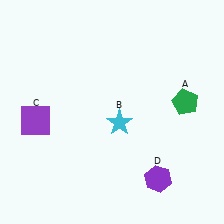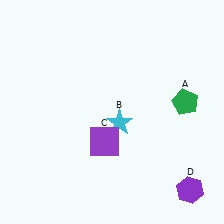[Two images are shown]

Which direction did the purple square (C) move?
The purple square (C) moved right.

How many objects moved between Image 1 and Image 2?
2 objects moved between the two images.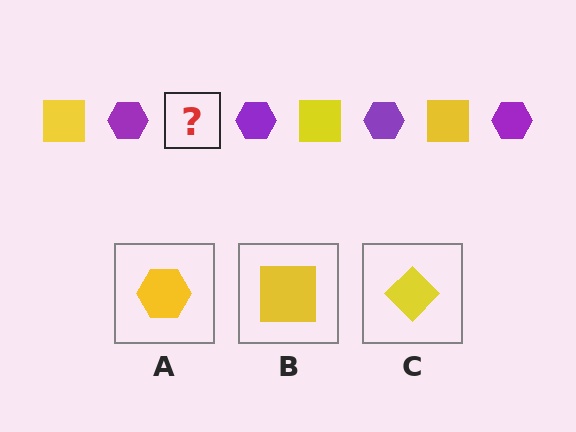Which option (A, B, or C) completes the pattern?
B.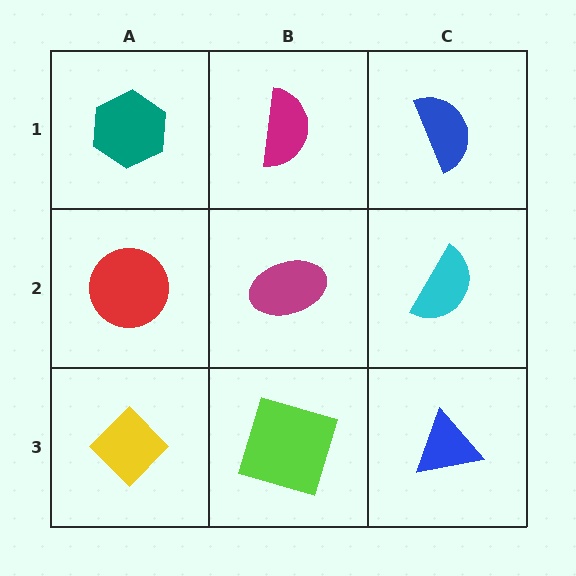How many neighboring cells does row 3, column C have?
2.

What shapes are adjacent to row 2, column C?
A blue semicircle (row 1, column C), a blue triangle (row 3, column C), a magenta ellipse (row 2, column B).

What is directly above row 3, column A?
A red circle.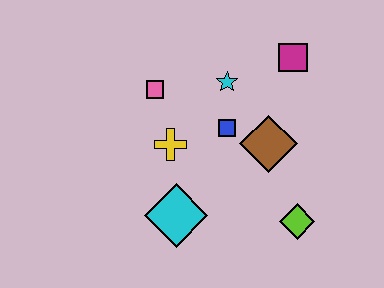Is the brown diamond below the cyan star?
Yes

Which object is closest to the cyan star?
The blue square is closest to the cyan star.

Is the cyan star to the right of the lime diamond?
No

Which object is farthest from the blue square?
The lime diamond is farthest from the blue square.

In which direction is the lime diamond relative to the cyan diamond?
The lime diamond is to the right of the cyan diamond.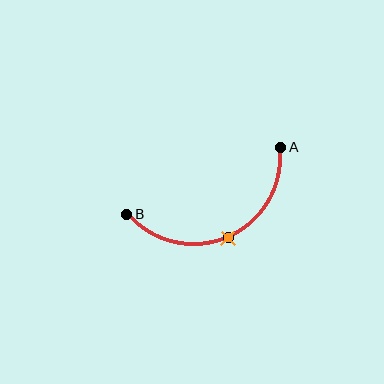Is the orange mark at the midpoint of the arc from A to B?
Yes. The orange mark lies on the arc at equal arc-length from both A and B — it is the arc midpoint.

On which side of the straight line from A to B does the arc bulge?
The arc bulges below the straight line connecting A and B.